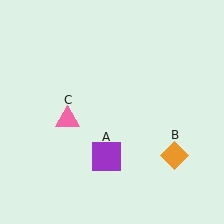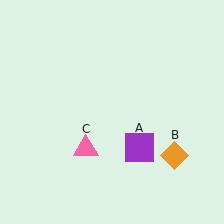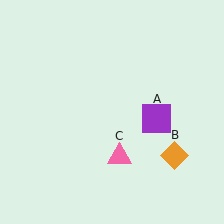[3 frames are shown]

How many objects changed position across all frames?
2 objects changed position: purple square (object A), pink triangle (object C).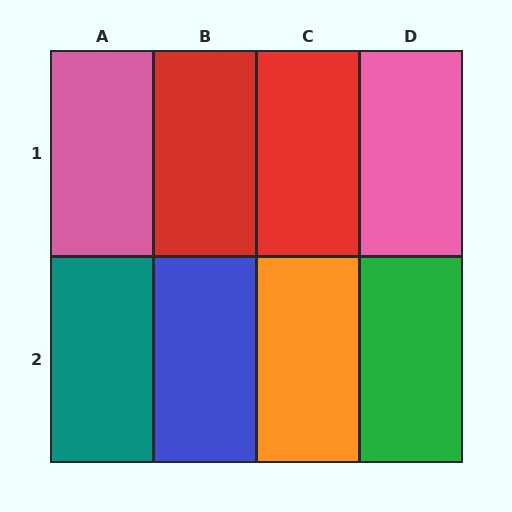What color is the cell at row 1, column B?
Red.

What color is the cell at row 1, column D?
Pink.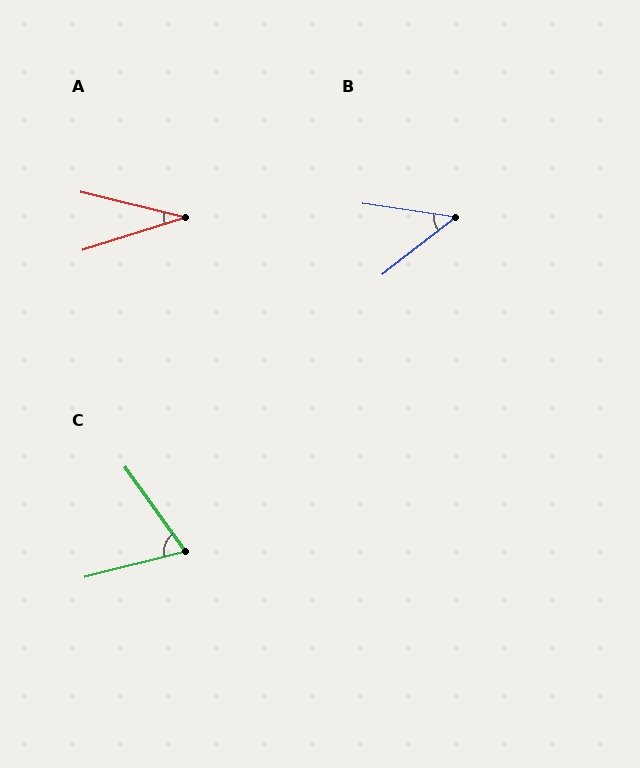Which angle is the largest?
C, at approximately 68 degrees.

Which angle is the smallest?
A, at approximately 32 degrees.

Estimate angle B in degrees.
Approximately 46 degrees.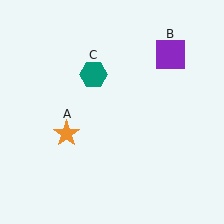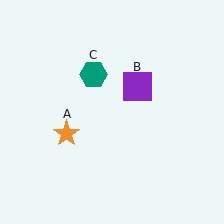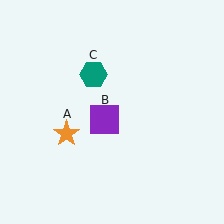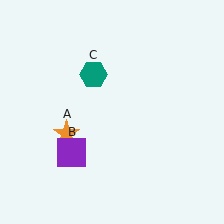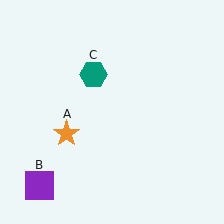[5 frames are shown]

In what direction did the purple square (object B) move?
The purple square (object B) moved down and to the left.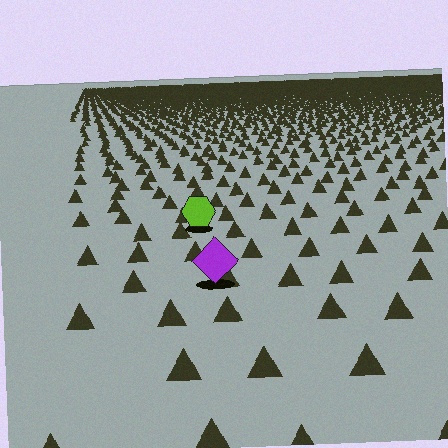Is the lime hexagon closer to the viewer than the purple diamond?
No. The purple diamond is closer — you can tell from the texture gradient: the ground texture is coarser near it.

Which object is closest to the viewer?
The purple diamond is closest. The texture marks near it are larger and more spread out.